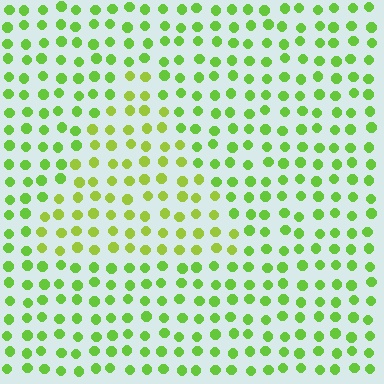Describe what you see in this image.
The image is filled with small lime elements in a uniform arrangement. A triangle-shaped region is visible where the elements are tinted to a slightly different hue, forming a subtle color boundary.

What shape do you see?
I see a triangle.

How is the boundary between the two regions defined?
The boundary is defined purely by a slight shift in hue (about 22 degrees). Spacing, size, and orientation are identical on both sides.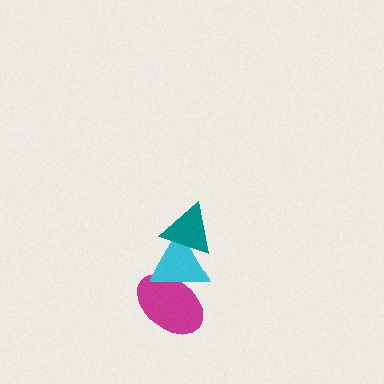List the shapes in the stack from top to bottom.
From top to bottom: the teal triangle, the cyan triangle, the magenta ellipse.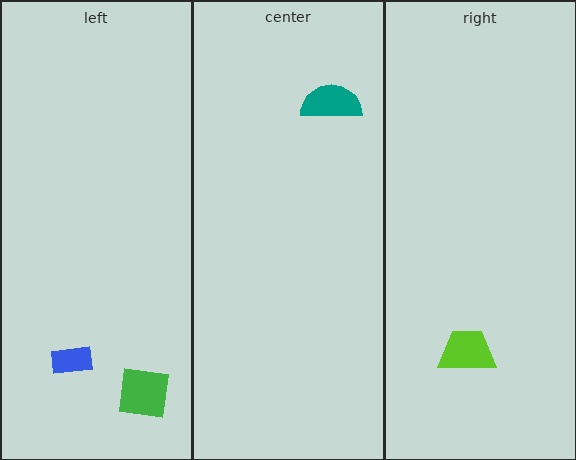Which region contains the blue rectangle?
The left region.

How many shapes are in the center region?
1.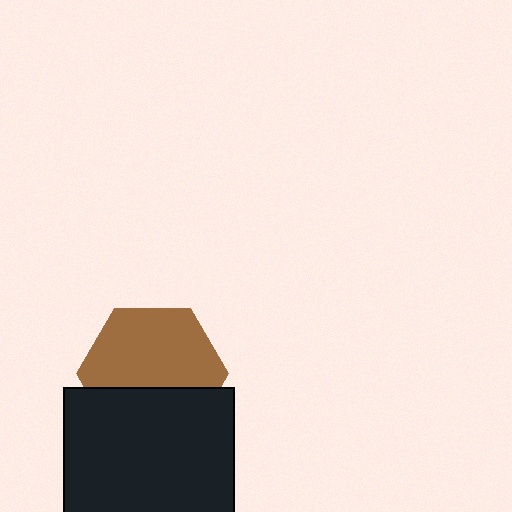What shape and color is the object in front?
The object in front is a black square.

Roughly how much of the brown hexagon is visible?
About half of it is visible (roughly 63%).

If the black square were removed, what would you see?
You would see the complete brown hexagon.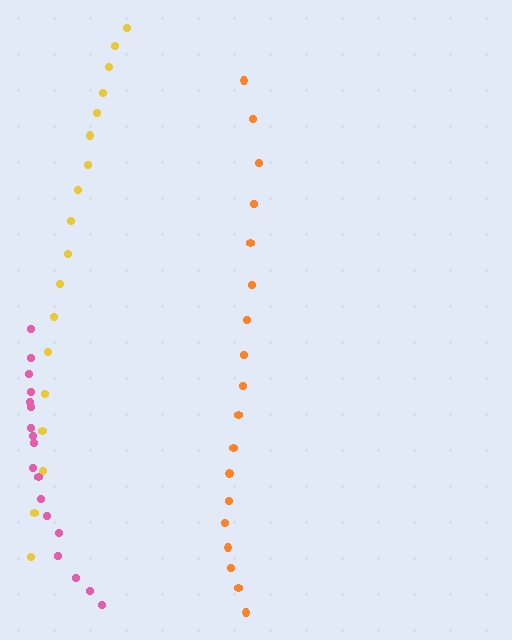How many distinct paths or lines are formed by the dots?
There are 3 distinct paths.